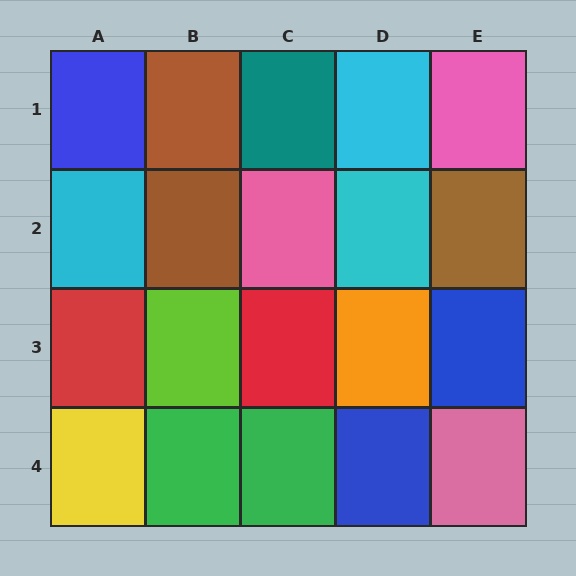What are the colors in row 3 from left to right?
Red, lime, red, orange, blue.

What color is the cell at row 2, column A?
Cyan.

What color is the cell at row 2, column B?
Brown.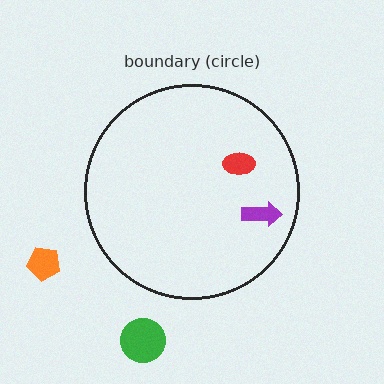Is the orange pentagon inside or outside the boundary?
Outside.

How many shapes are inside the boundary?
2 inside, 2 outside.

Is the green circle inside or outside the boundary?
Outside.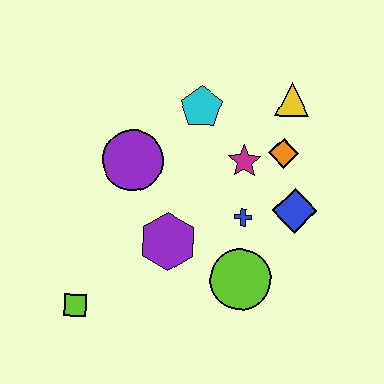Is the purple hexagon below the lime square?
No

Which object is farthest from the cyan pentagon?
The lime square is farthest from the cyan pentagon.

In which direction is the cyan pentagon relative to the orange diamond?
The cyan pentagon is to the left of the orange diamond.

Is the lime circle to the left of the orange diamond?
Yes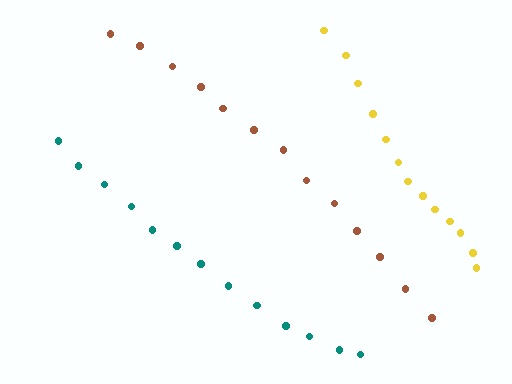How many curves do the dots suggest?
There are 3 distinct paths.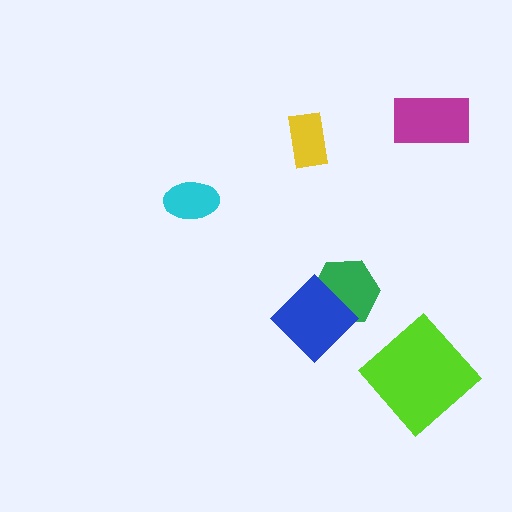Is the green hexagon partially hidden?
Yes, it is partially covered by another shape.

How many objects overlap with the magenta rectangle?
0 objects overlap with the magenta rectangle.